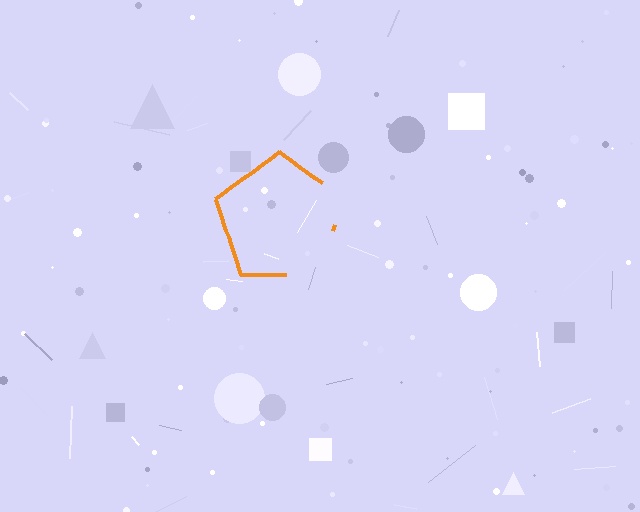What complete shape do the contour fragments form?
The contour fragments form a pentagon.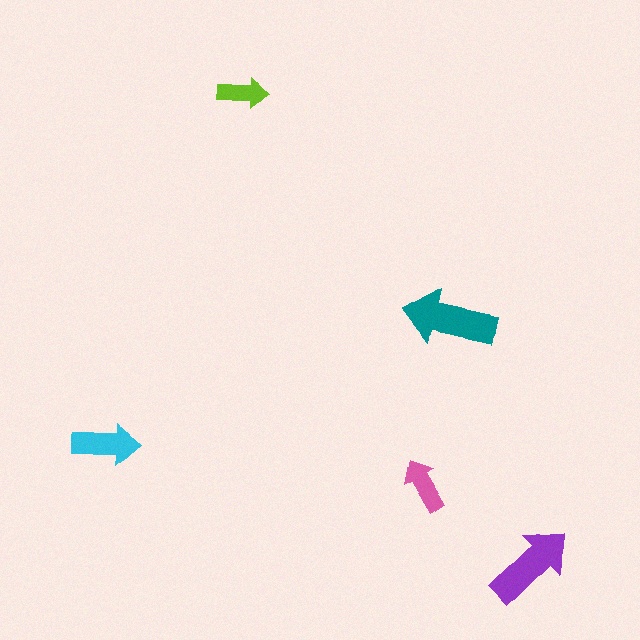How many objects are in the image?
There are 5 objects in the image.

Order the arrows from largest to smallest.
the teal one, the purple one, the cyan one, the pink one, the lime one.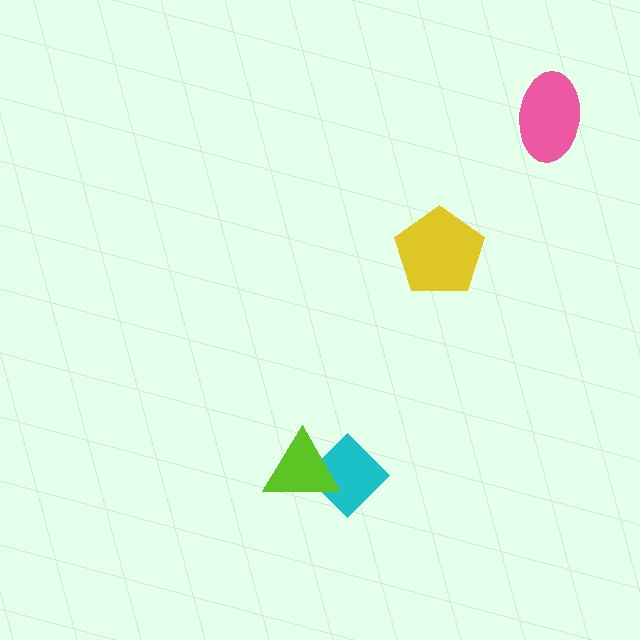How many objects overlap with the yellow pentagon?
0 objects overlap with the yellow pentagon.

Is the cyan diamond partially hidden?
Yes, it is partially covered by another shape.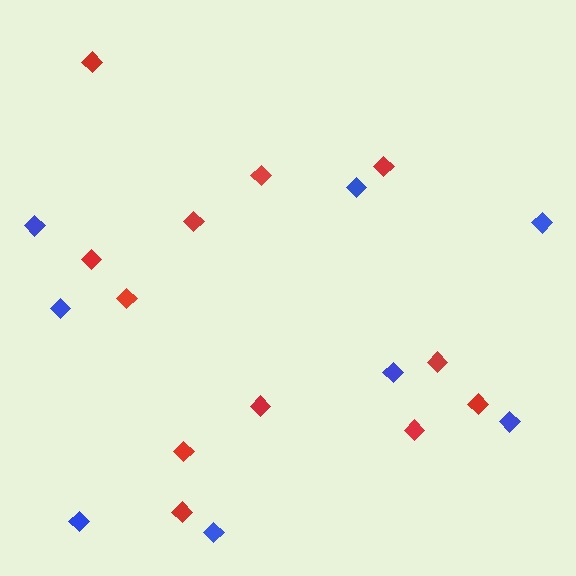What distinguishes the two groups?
There are 2 groups: one group of red diamonds (12) and one group of blue diamonds (8).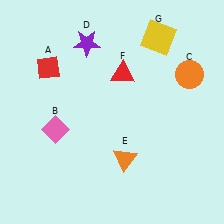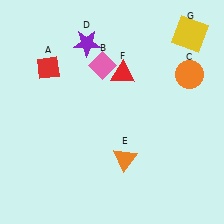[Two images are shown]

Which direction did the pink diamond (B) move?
The pink diamond (B) moved up.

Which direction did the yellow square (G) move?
The yellow square (G) moved right.